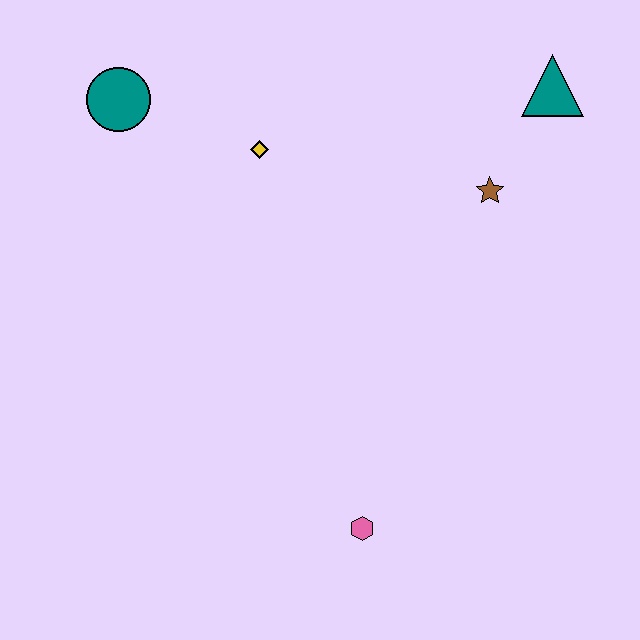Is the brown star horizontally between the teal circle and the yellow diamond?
No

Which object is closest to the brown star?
The teal triangle is closest to the brown star.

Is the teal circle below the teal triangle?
Yes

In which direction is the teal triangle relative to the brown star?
The teal triangle is above the brown star.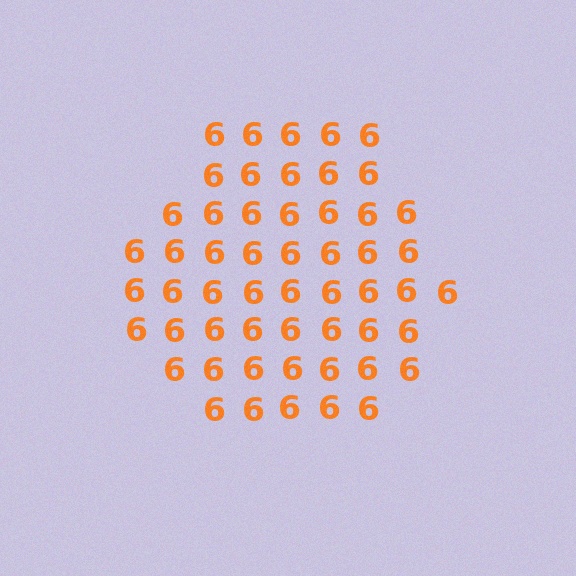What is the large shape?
The large shape is a hexagon.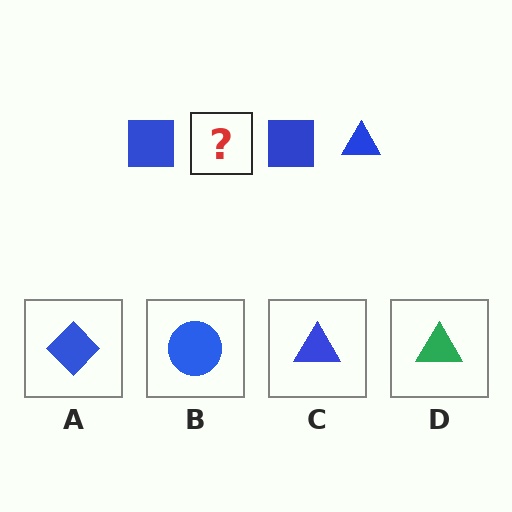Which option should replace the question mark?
Option C.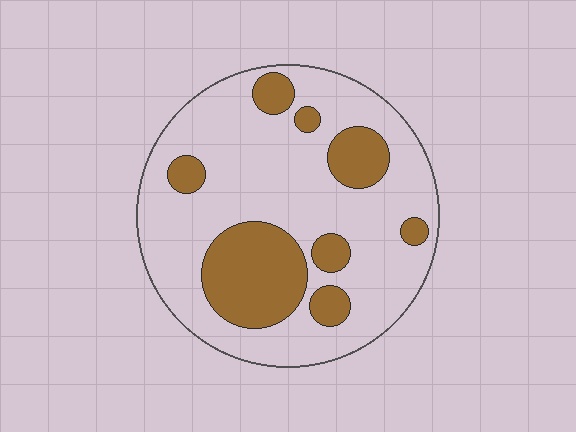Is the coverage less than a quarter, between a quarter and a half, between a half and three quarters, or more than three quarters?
Between a quarter and a half.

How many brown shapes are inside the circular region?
8.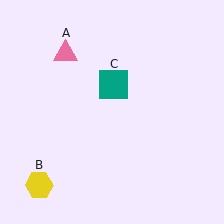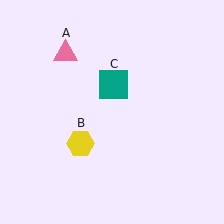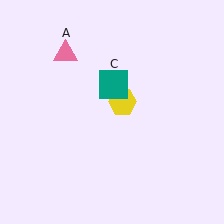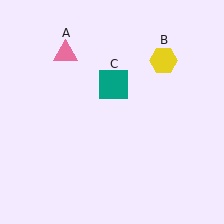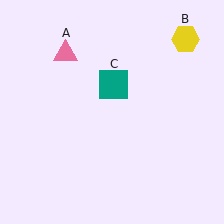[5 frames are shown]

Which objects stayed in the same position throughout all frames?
Pink triangle (object A) and teal square (object C) remained stationary.